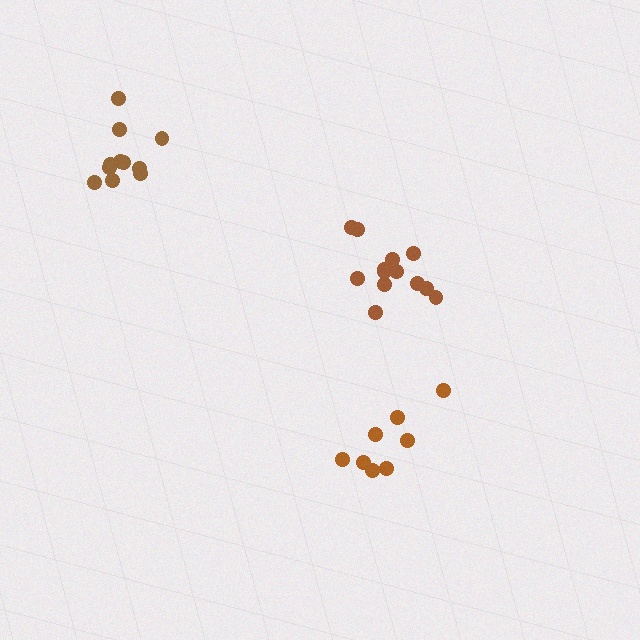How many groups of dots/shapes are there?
There are 3 groups.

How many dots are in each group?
Group 1: 8 dots, Group 2: 13 dots, Group 3: 11 dots (32 total).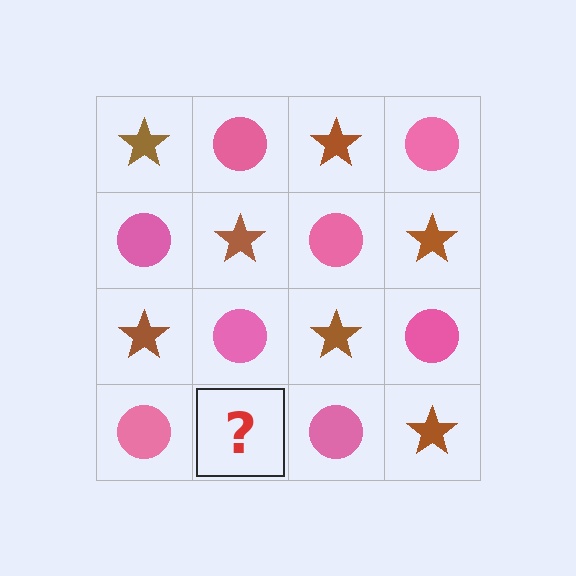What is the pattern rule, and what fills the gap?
The rule is that it alternates brown star and pink circle in a checkerboard pattern. The gap should be filled with a brown star.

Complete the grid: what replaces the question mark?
The question mark should be replaced with a brown star.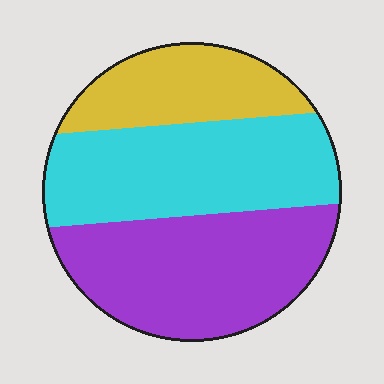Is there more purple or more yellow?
Purple.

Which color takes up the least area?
Yellow, at roughly 20%.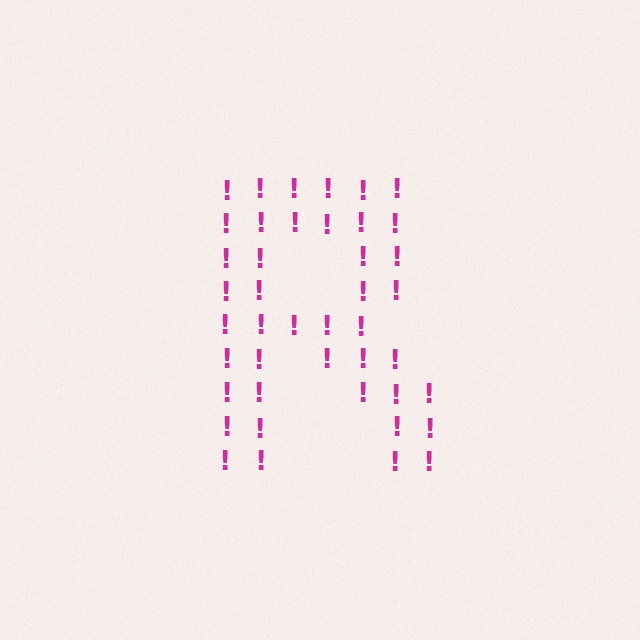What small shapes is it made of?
It is made of small exclamation marks.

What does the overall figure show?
The overall figure shows the letter R.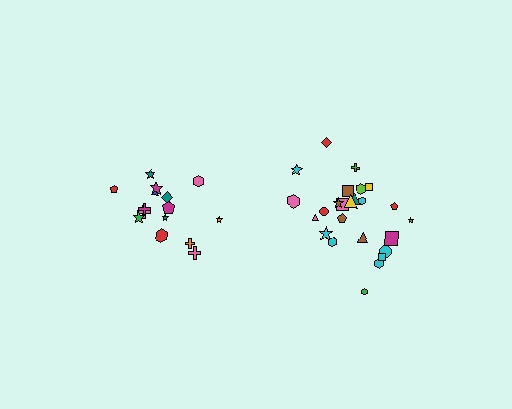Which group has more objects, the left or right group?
The right group.